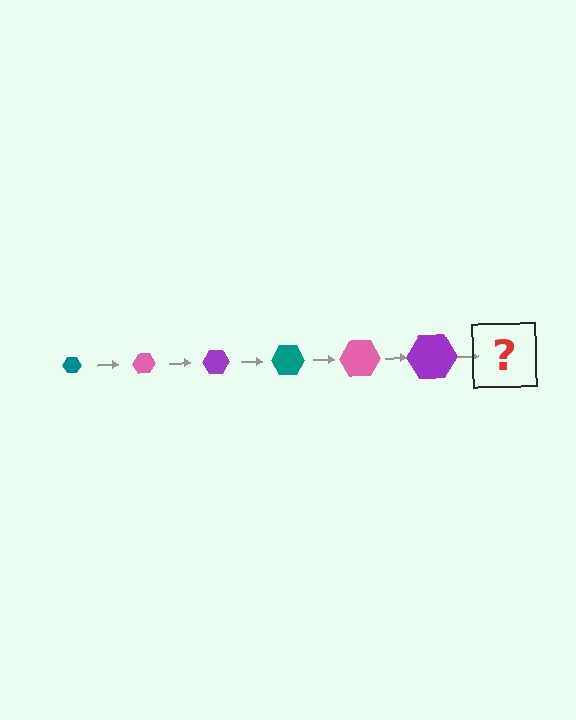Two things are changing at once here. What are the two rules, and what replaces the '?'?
The two rules are that the hexagon grows larger each step and the color cycles through teal, pink, and purple. The '?' should be a teal hexagon, larger than the previous one.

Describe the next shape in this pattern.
It should be a teal hexagon, larger than the previous one.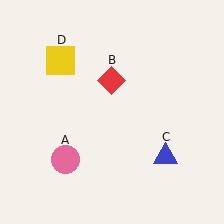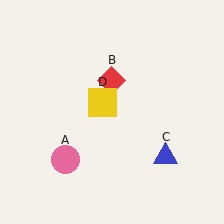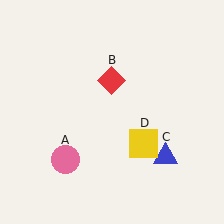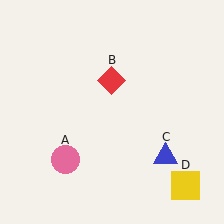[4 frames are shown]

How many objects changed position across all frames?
1 object changed position: yellow square (object D).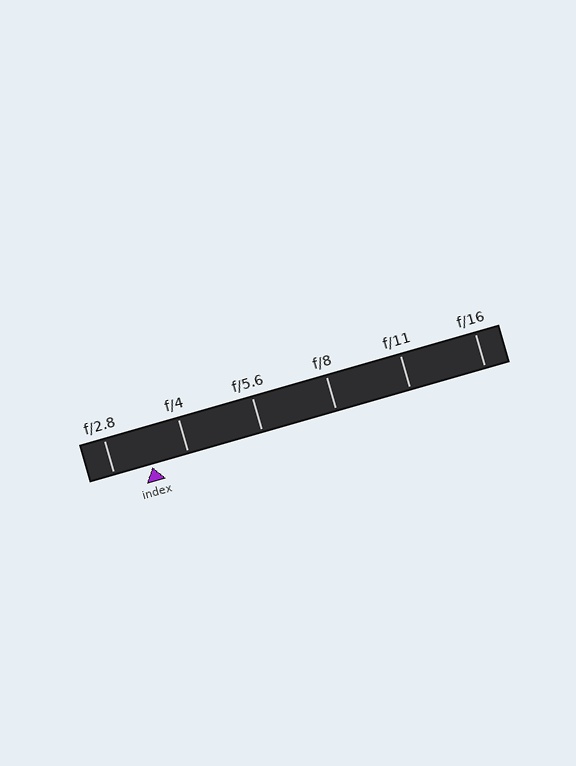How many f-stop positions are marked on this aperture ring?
There are 6 f-stop positions marked.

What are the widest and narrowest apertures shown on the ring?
The widest aperture shown is f/2.8 and the narrowest is f/16.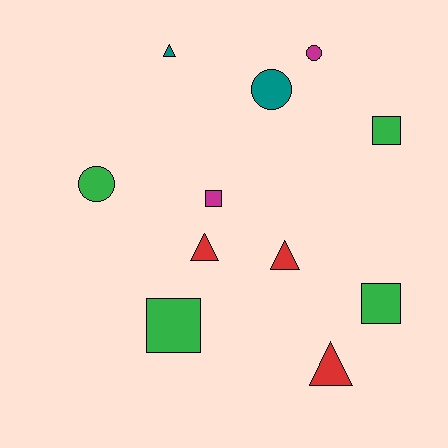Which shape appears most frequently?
Square, with 4 objects.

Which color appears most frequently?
Green, with 4 objects.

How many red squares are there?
There are no red squares.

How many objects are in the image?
There are 11 objects.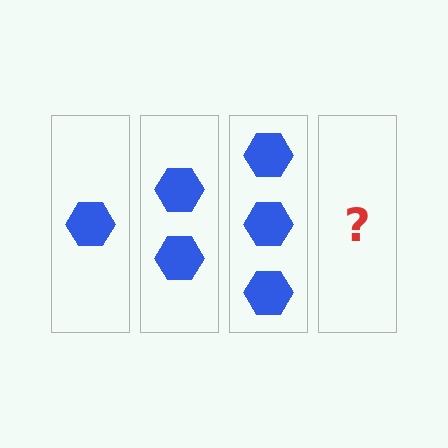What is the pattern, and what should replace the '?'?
The pattern is that each step adds one more hexagon. The '?' should be 4 hexagons.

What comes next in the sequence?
The next element should be 4 hexagons.